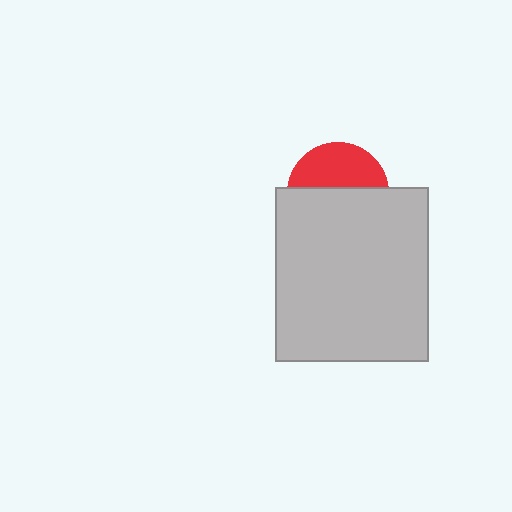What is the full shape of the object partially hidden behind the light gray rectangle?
The partially hidden object is a red circle.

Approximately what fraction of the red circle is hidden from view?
Roughly 57% of the red circle is hidden behind the light gray rectangle.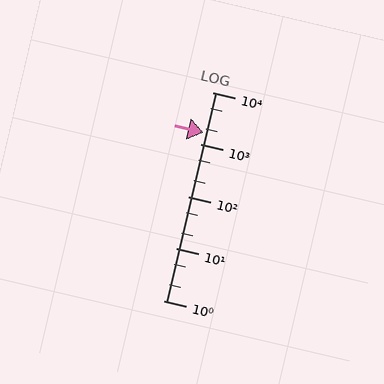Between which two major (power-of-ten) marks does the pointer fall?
The pointer is between 1000 and 10000.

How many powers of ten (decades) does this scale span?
The scale spans 4 decades, from 1 to 10000.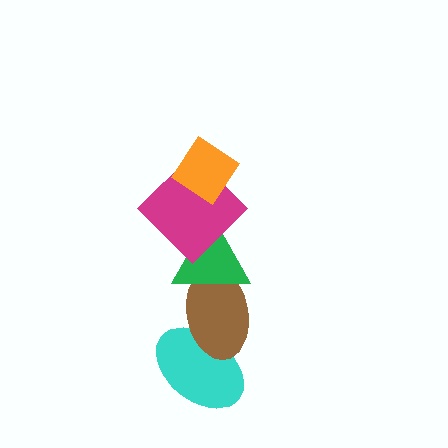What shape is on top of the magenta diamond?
The orange diamond is on top of the magenta diamond.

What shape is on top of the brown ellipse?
The green triangle is on top of the brown ellipse.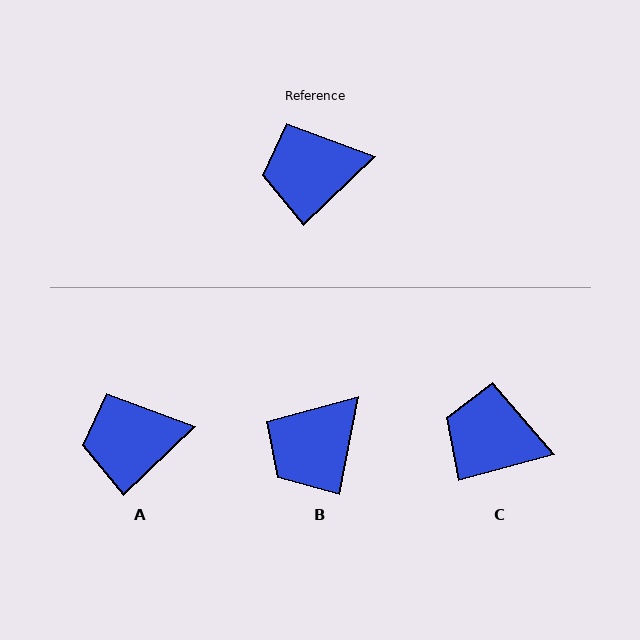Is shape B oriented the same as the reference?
No, it is off by about 36 degrees.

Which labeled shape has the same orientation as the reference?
A.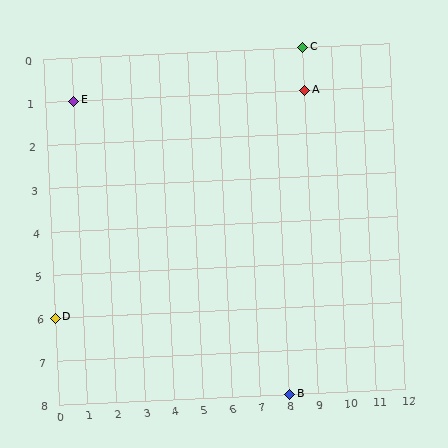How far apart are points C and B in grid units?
Points C and B are 1 column and 8 rows apart (about 8.1 grid units diagonally).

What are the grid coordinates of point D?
Point D is at grid coordinates (0, 6).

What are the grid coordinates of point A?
Point A is at grid coordinates (9, 1).